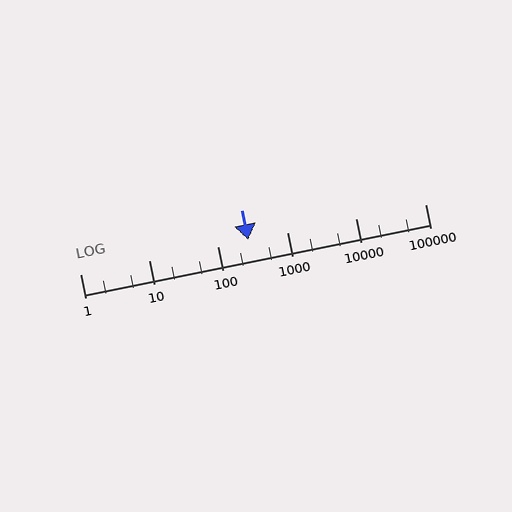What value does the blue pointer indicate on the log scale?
The pointer indicates approximately 270.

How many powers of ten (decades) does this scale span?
The scale spans 5 decades, from 1 to 100000.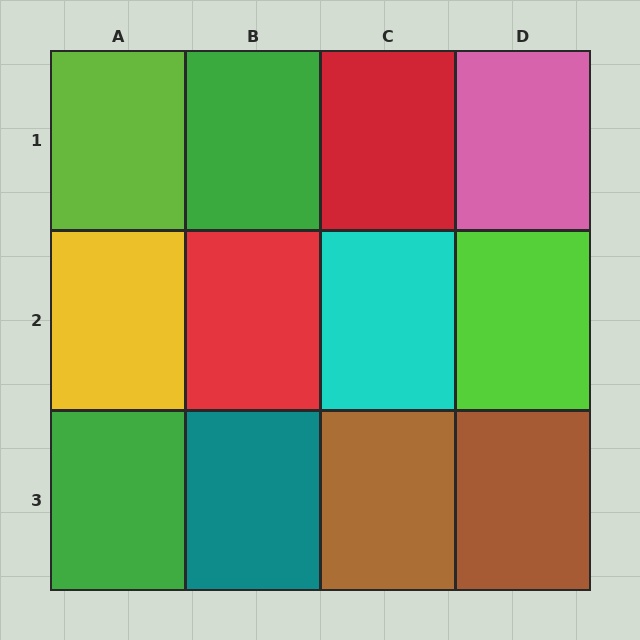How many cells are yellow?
1 cell is yellow.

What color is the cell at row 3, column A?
Green.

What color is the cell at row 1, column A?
Lime.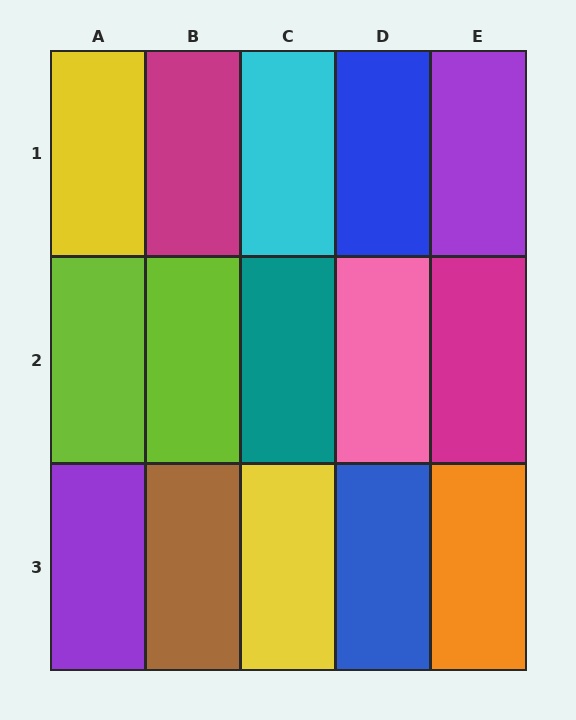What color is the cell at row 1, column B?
Magenta.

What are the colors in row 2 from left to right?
Lime, lime, teal, pink, magenta.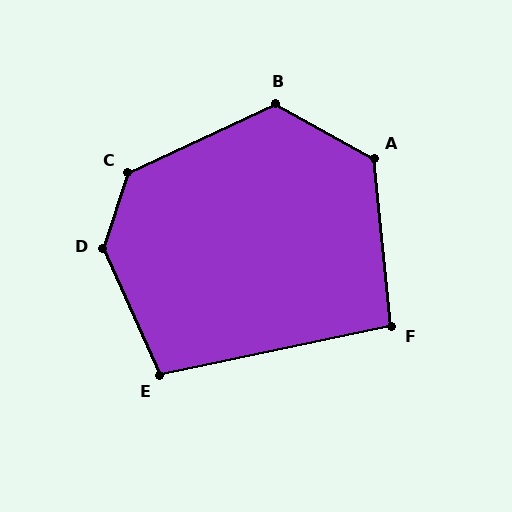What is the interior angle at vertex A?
Approximately 125 degrees (obtuse).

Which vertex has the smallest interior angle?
F, at approximately 96 degrees.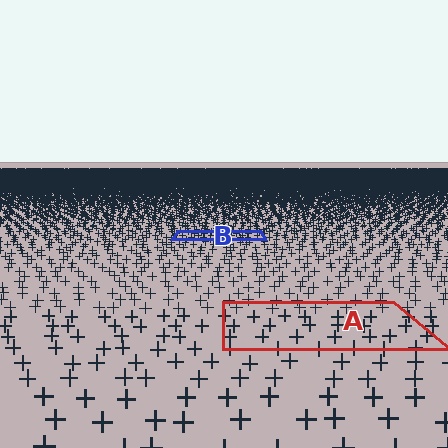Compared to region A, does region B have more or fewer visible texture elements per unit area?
Region B has more texture elements per unit area — they are packed more densely because it is farther away.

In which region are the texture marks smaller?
The texture marks are smaller in region B, because it is farther away.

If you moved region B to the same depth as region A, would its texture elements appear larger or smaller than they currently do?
They would appear larger. At a closer depth, the same texture elements are projected at a bigger on-screen size.